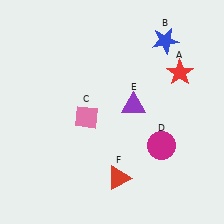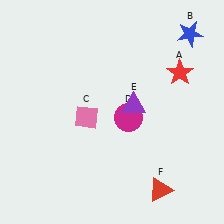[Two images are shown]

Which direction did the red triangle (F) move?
The red triangle (F) moved right.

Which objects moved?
The objects that moved are: the blue star (B), the magenta circle (D), the red triangle (F).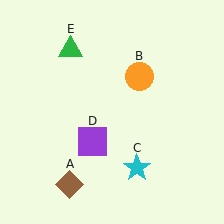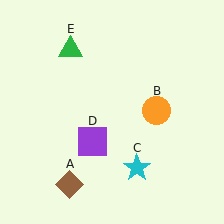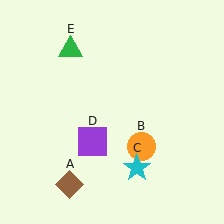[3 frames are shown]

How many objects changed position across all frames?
1 object changed position: orange circle (object B).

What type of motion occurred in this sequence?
The orange circle (object B) rotated clockwise around the center of the scene.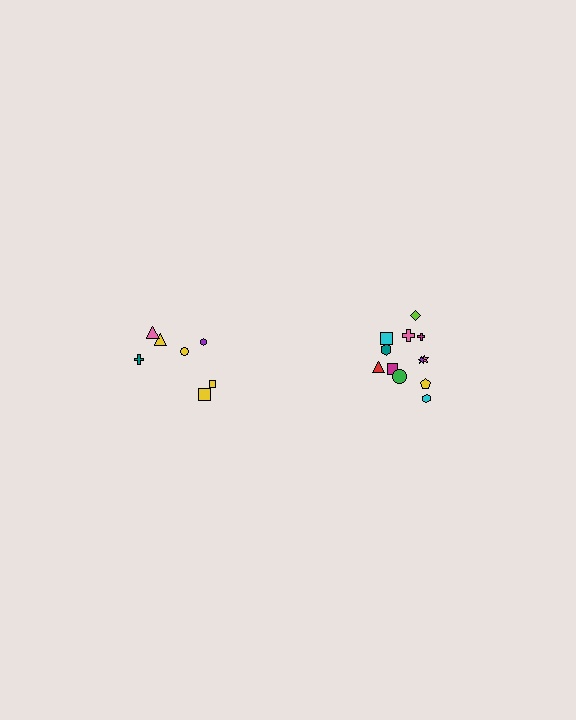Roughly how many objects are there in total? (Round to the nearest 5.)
Roughly 20 objects in total.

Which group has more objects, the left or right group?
The right group.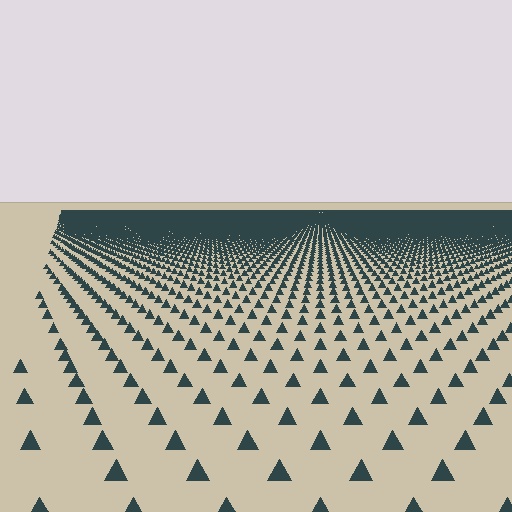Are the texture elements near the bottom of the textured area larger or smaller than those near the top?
Larger. Near the bottom, elements are closer to the viewer and appear at a bigger on-screen size.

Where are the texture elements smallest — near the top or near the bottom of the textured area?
Near the top.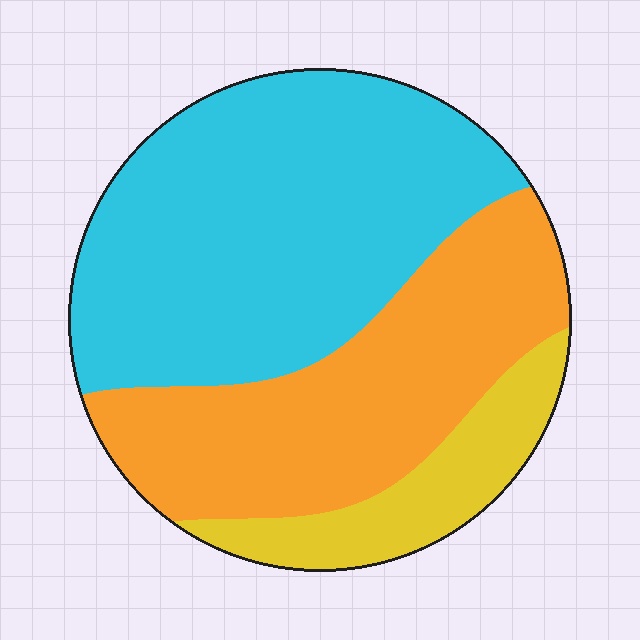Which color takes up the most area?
Cyan, at roughly 50%.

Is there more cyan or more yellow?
Cyan.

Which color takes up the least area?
Yellow, at roughly 15%.